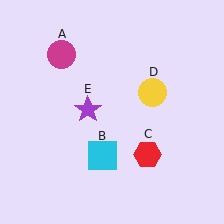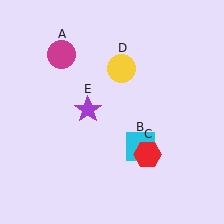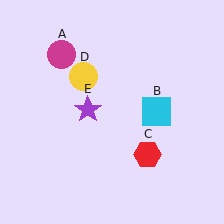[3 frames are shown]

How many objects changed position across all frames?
2 objects changed position: cyan square (object B), yellow circle (object D).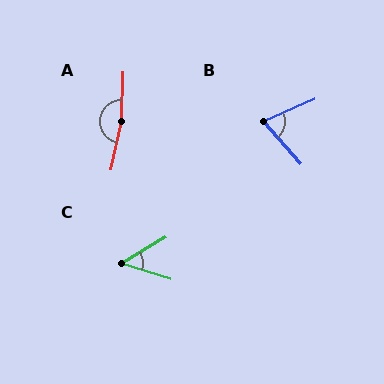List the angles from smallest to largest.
C (48°), B (72°), A (169°).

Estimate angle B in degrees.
Approximately 72 degrees.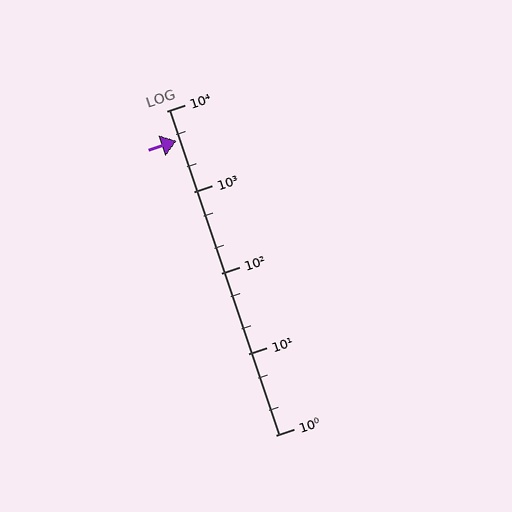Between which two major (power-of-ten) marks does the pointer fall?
The pointer is between 1000 and 10000.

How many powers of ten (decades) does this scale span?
The scale spans 4 decades, from 1 to 10000.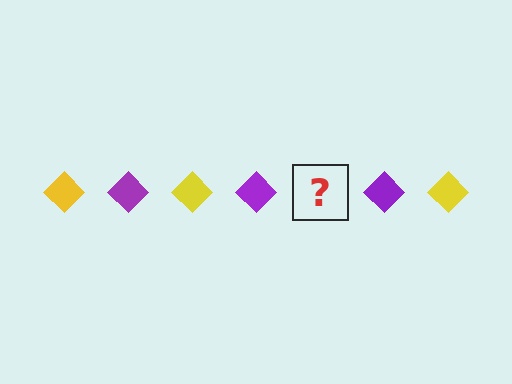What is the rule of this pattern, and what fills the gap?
The rule is that the pattern cycles through yellow, purple diamonds. The gap should be filled with a yellow diamond.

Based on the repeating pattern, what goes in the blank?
The blank should be a yellow diamond.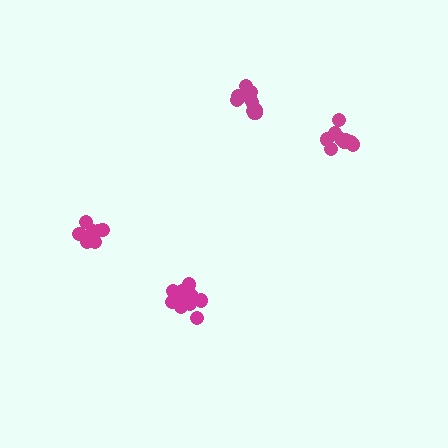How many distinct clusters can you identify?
There are 4 distinct clusters.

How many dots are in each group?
Group 1: 7 dots, Group 2: 9 dots, Group 3: 13 dots, Group 4: 13 dots (42 total).